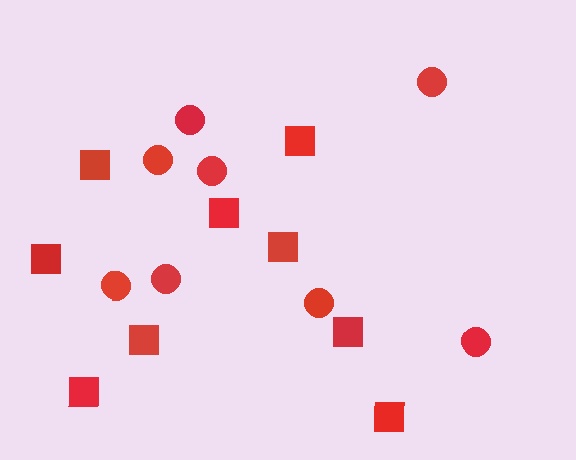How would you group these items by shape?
There are 2 groups: one group of squares (9) and one group of circles (8).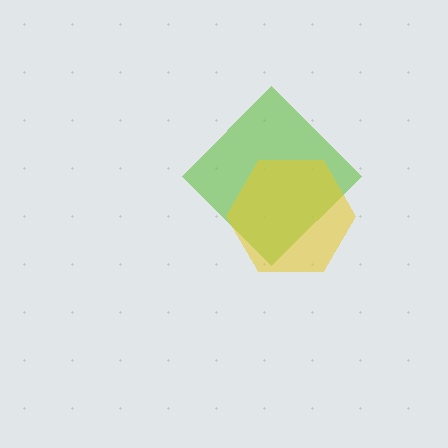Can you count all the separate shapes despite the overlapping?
Yes, there are 2 separate shapes.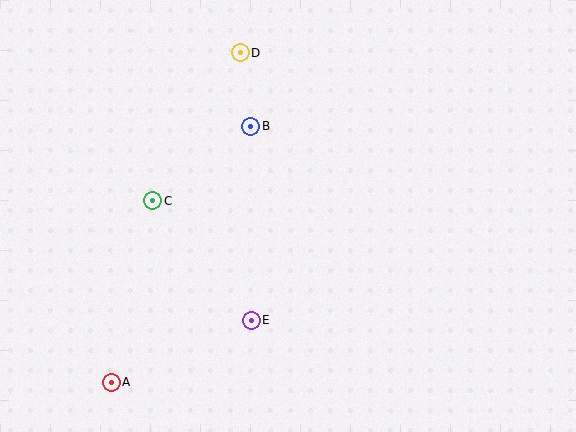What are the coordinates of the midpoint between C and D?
The midpoint between C and D is at (197, 127).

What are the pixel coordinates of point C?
Point C is at (153, 201).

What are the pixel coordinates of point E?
Point E is at (251, 320).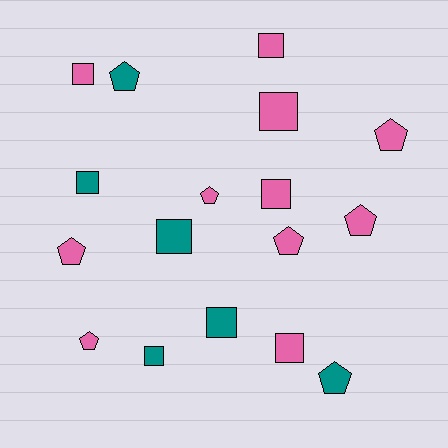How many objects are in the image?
There are 17 objects.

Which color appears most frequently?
Pink, with 11 objects.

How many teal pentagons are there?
There are 2 teal pentagons.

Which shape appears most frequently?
Square, with 9 objects.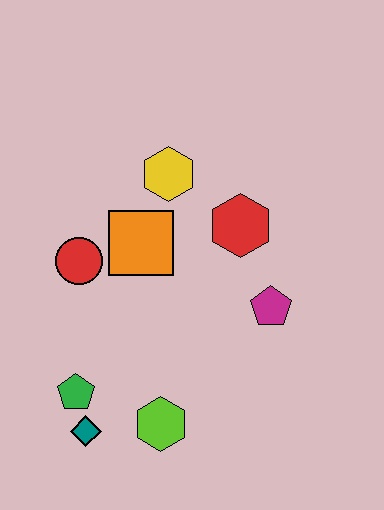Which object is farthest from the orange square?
The teal diamond is farthest from the orange square.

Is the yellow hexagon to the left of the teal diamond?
No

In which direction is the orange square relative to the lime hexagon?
The orange square is above the lime hexagon.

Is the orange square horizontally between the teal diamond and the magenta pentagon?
Yes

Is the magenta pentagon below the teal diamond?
No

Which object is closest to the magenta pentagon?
The red hexagon is closest to the magenta pentagon.